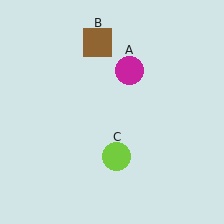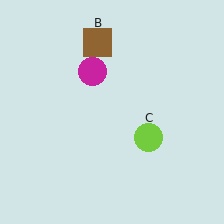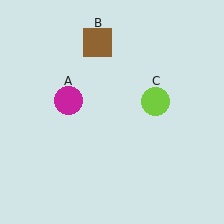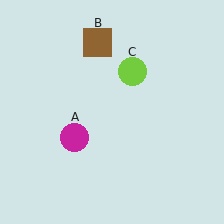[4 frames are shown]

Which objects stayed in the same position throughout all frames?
Brown square (object B) remained stationary.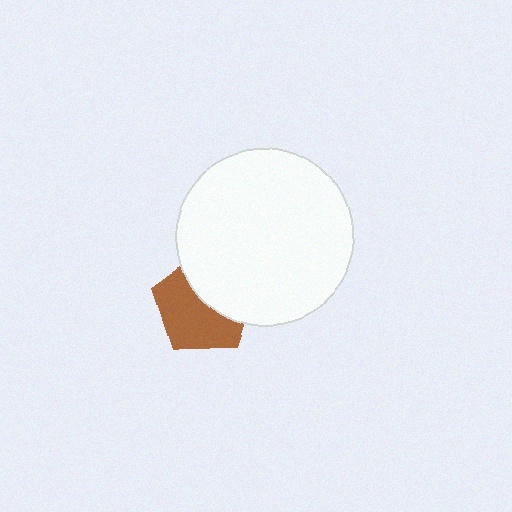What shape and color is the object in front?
The object in front is a white circle.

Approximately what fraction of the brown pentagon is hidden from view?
Roughly 43% of the brown pentagon is hidden behind the white circle.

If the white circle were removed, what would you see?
You would see the complete brown pentagon.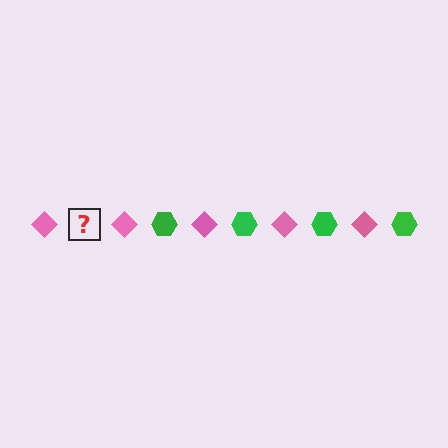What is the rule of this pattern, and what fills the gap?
The rule is that the pattern alternates between pink diamond and green hexagon. The gap should be filled with a green hexagon.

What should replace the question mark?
The question mark should be replaced with a green hexagon.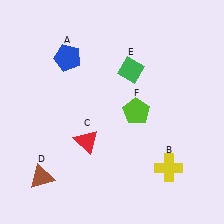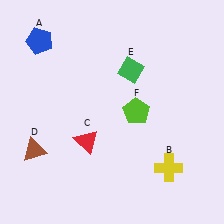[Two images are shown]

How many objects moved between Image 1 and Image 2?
2 objects moved between the two images.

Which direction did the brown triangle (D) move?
The brown triangle (D) moved up.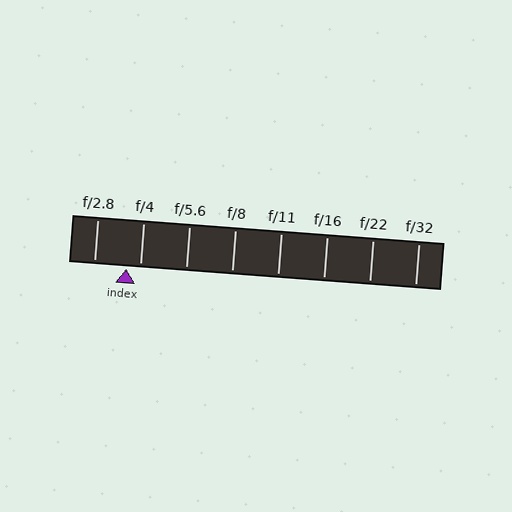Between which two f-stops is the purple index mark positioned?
The index mark is between f/2.8 and f/4.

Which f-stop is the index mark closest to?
The index mark is closest to f/4.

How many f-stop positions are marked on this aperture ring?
There are 8 f-stop positions marked.